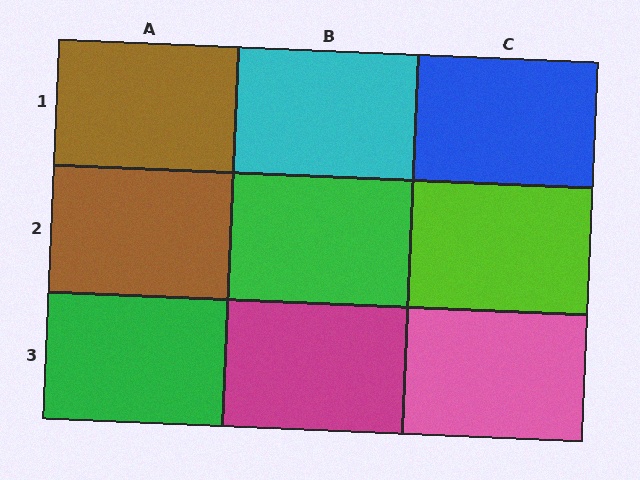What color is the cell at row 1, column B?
Cyan.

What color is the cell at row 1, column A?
Brown.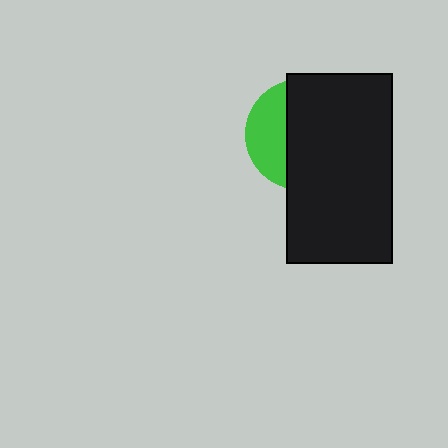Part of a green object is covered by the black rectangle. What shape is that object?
It is a circle.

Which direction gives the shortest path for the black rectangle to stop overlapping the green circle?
Moving right gives the shortest separation.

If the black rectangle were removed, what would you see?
You would see the complete green circle.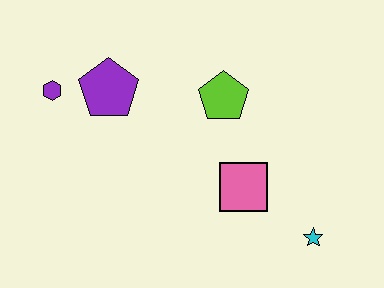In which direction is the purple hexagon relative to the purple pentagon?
The purple hexagon is to the left of the purple pentagon.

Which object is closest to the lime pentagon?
The pink square is closest to the lime pentagon.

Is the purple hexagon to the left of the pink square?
Yes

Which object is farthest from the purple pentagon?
The cyan star is farthest from the purple pentagon.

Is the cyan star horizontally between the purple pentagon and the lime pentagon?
No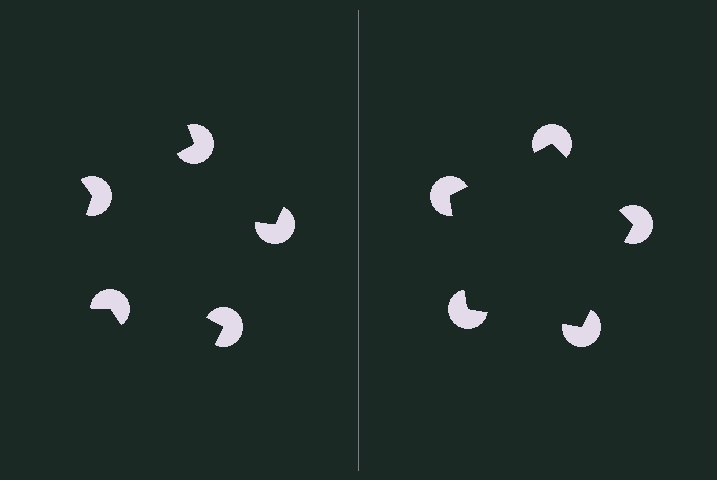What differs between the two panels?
The pac-man discs are positioned identically on both sides; only the wedge orientations differ. On the right they align to a pentagon; on the left they are misaligned.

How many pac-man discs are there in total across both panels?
10 — 5 on each side.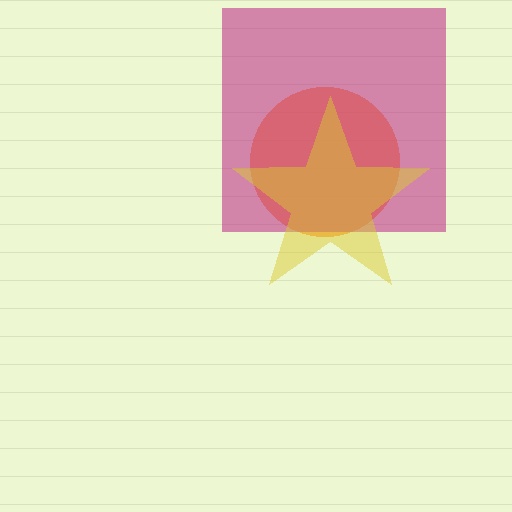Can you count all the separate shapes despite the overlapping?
Yes, there are 3 separate shapes.